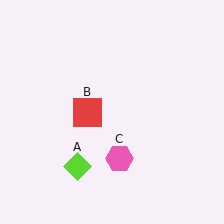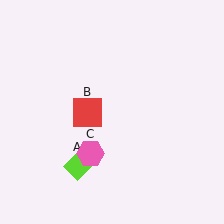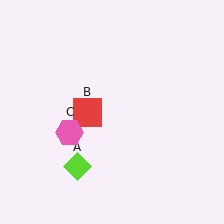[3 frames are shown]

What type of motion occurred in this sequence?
The pink hexagon (object C) rotated clockwise around the center of the scene.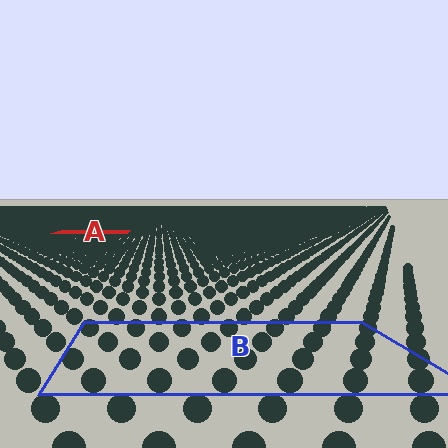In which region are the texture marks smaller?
The texture marks are smaller in region A, because it is farther away.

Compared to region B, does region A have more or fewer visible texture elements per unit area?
Region A has more texture elements per unit area — they are packed more densely because it is farther away.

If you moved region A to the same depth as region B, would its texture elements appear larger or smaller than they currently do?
They would appear larger. At a closer depth, the same texture elements are projected at a bigger on-screen size.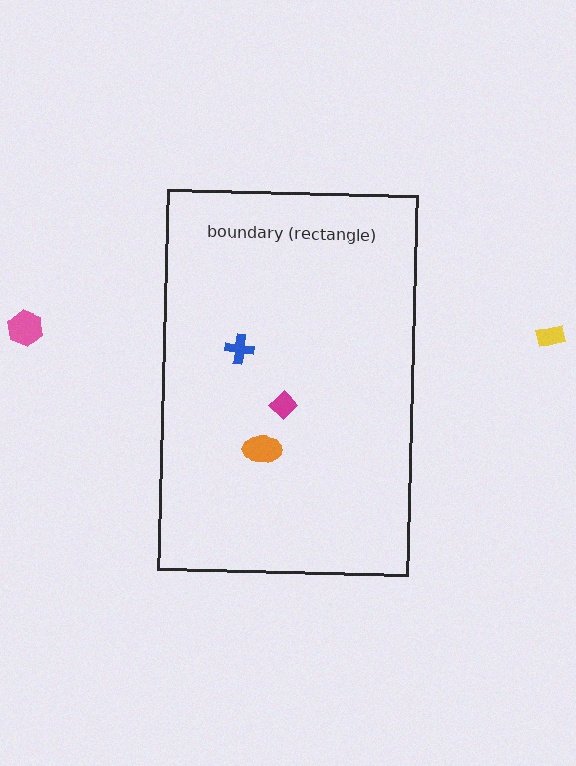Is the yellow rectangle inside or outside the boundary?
Outside.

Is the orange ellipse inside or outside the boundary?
Inside.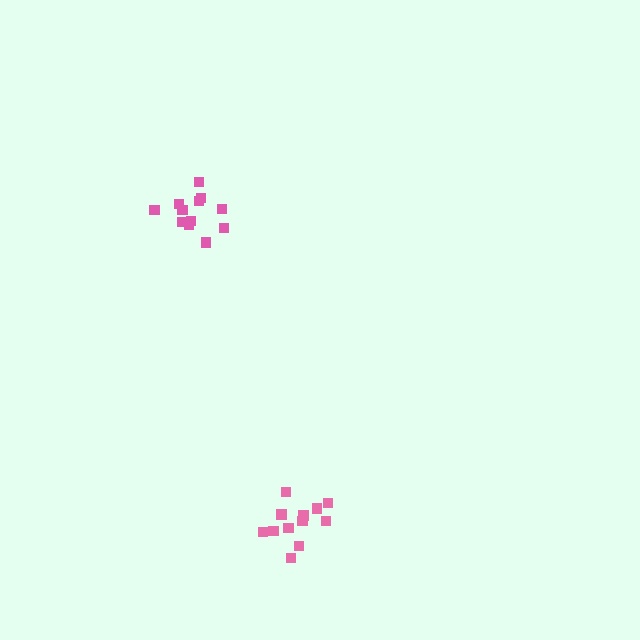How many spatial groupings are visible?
There are 2 spatial groupings.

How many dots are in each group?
Group 1: 12 dots, Group 2: 13 dots (25 total).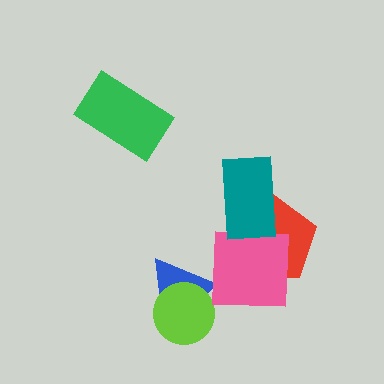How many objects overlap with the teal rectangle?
1 object overlaps with the teal rectangle.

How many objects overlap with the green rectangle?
0 objects overlap with the green rectangle.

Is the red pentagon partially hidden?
Yes, it is partially covered by another shape.